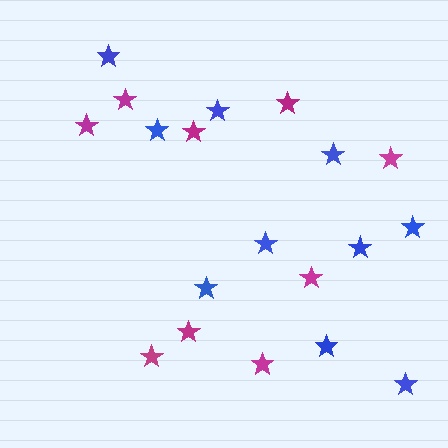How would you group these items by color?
There are 2 groups: one group of blue stars (10) and one group of magenta stars (9).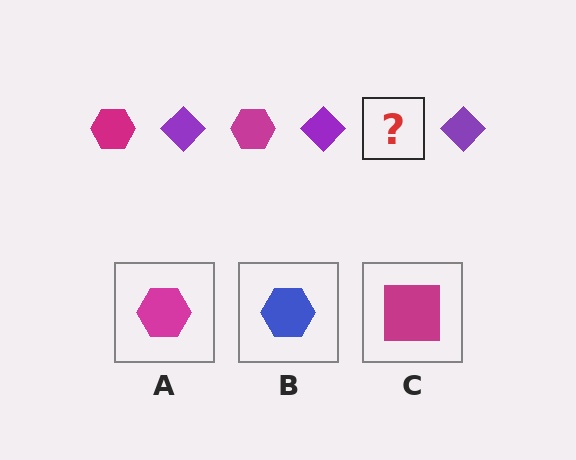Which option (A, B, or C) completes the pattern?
A.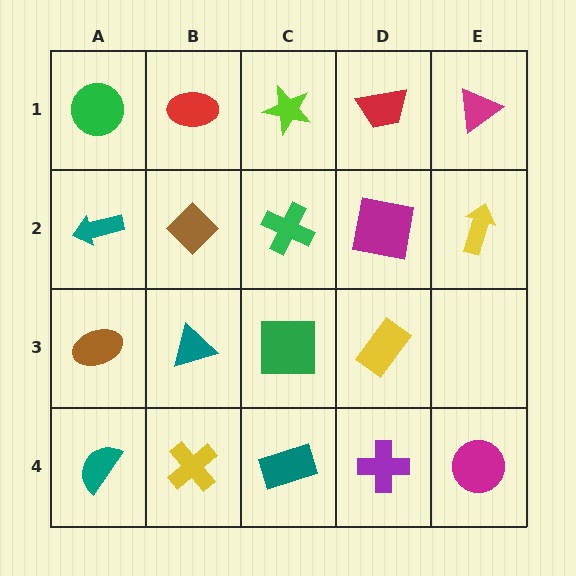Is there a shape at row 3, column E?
No, that cell is empty.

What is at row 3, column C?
A green square.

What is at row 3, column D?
A yellow rectangle.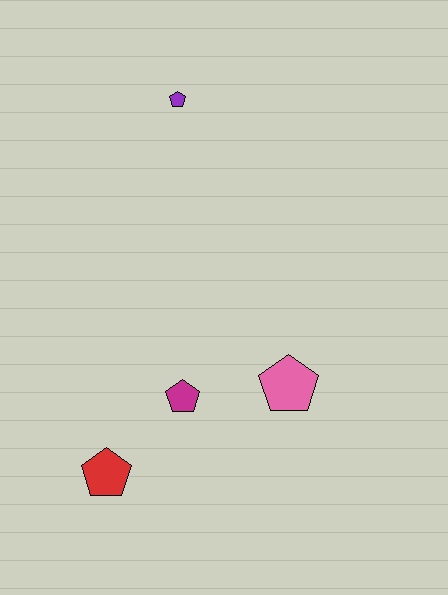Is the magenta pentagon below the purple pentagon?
Yes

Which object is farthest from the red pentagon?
The purple pentagon is farthest from the red pentagon.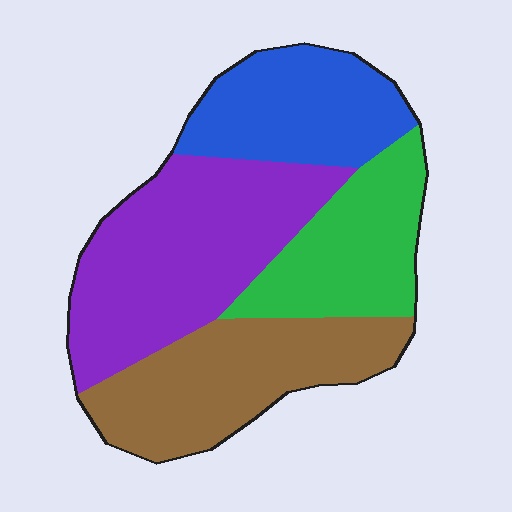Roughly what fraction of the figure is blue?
Blue covers 20% of the figure.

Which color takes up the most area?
Purple, at roughly 35%.